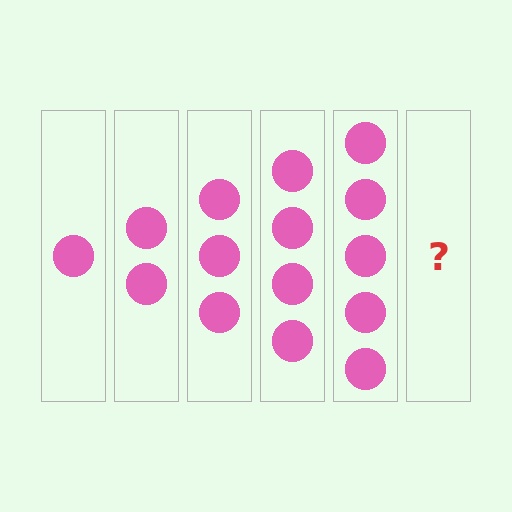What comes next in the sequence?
The next element should be 6 circles.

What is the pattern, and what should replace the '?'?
The pattern is that each step adds one more circle. The '?' should be 6 circles.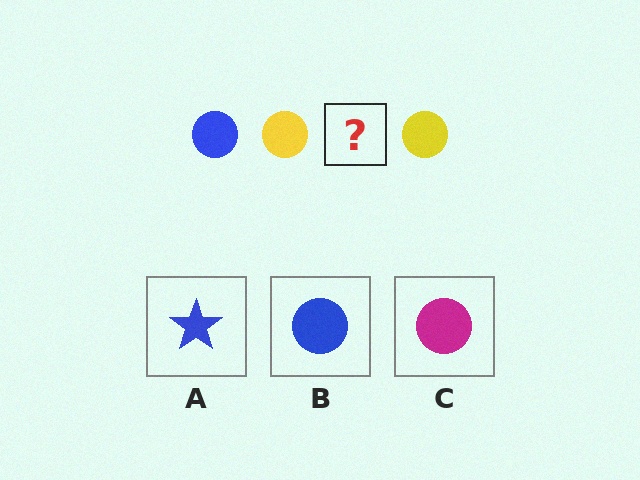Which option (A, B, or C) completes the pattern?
B.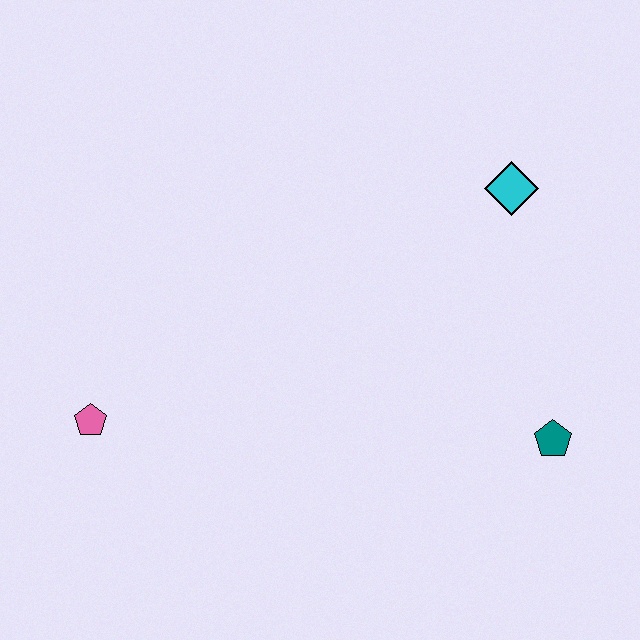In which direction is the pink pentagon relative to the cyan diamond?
The pink pentagon is to the left of the cyan diamond.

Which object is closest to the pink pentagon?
The teal pentagon is closest to the pink pentagon.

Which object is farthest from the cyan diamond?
The pink pentagon is farthest from the cyan diamond.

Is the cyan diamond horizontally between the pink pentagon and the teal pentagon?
Yes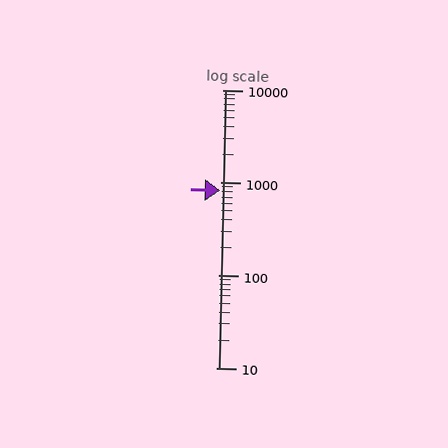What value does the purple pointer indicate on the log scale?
The pointer indicates approximately 830.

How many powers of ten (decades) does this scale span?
The scale spans 3 decades, from 10 to 10000.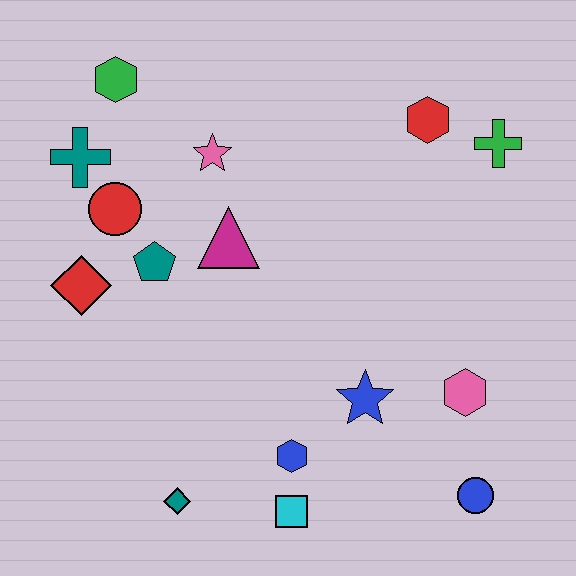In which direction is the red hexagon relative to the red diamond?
The red hexagon is to the right of the red diamond.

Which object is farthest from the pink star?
The blue circle is farthest from the pink star.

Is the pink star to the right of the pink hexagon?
No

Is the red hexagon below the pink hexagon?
No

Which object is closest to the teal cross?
The red circle is closest to the teal cross.